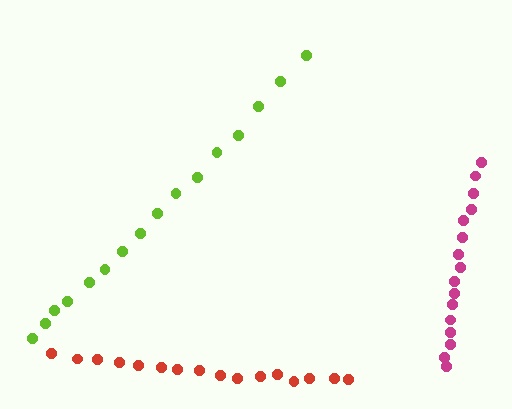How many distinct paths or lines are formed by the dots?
There are 3 distinct paths.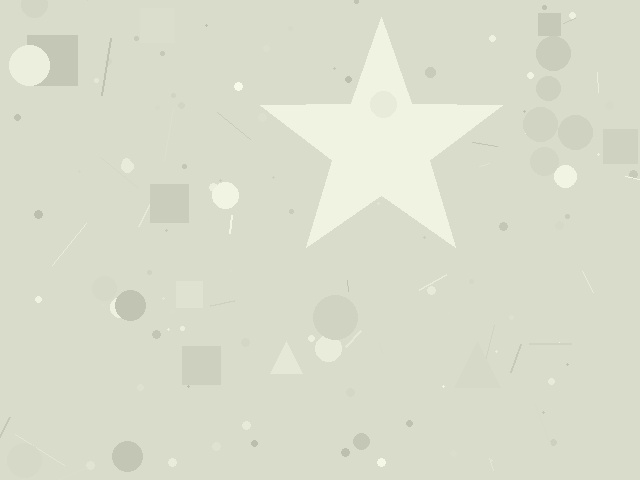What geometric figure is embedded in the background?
A star is embedded in the background.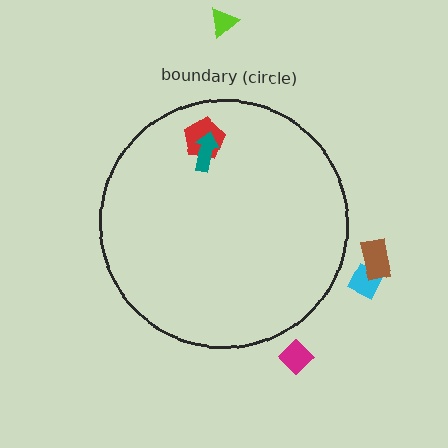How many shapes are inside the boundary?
2 inside, 4 outside.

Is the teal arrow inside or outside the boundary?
Inside.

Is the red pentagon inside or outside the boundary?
Inside.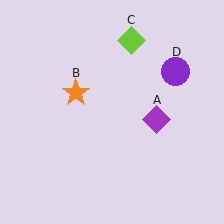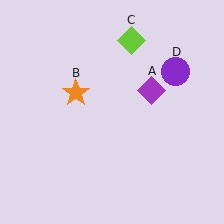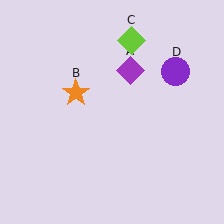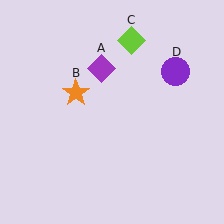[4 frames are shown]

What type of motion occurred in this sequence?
The purple diamond (object A) rotated counterclockwise around the center of the scene.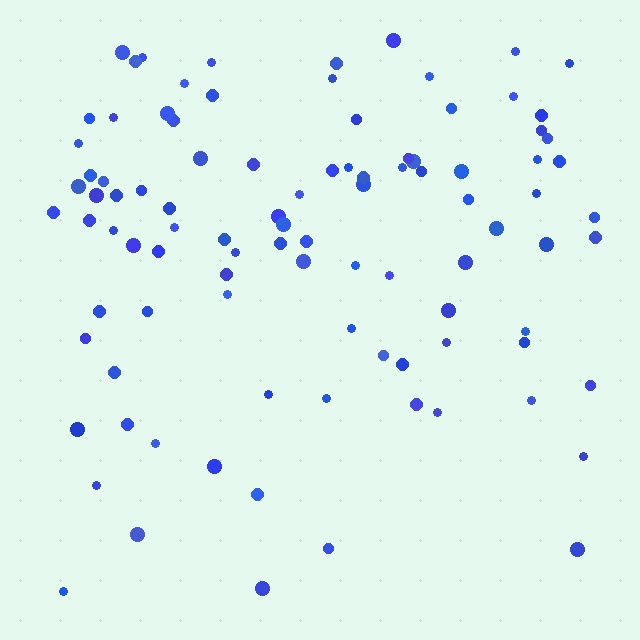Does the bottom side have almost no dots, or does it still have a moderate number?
Still a moderate number, just noticeably fewer than the top.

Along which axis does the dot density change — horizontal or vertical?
Vertical.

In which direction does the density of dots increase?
From bottom to top, with the top side densest.